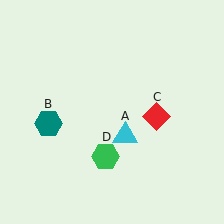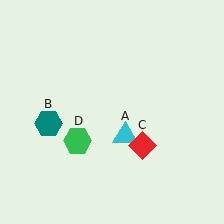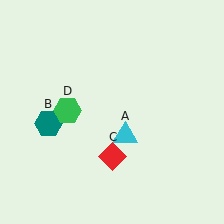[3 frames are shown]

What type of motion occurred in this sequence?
The red diamond (object C), green hexagon (object D) rotated clockwise around the center of the scene.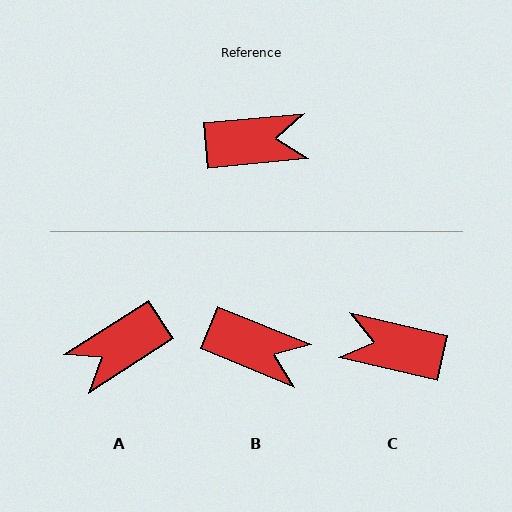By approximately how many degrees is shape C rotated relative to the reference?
Approximately 162 degrees counter-clockwise.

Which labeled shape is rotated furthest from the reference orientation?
C, about 162 degrees away.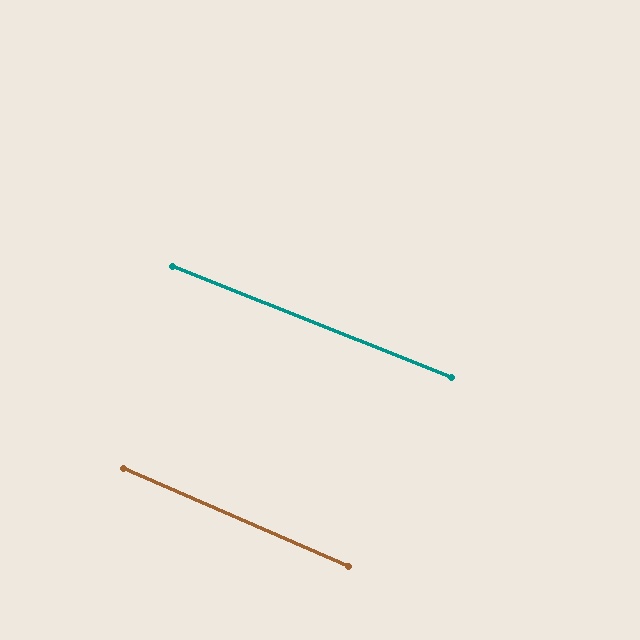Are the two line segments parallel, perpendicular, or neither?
Parallel — their directions differ by only 1.8°.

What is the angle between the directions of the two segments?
Approximately 2 degrees.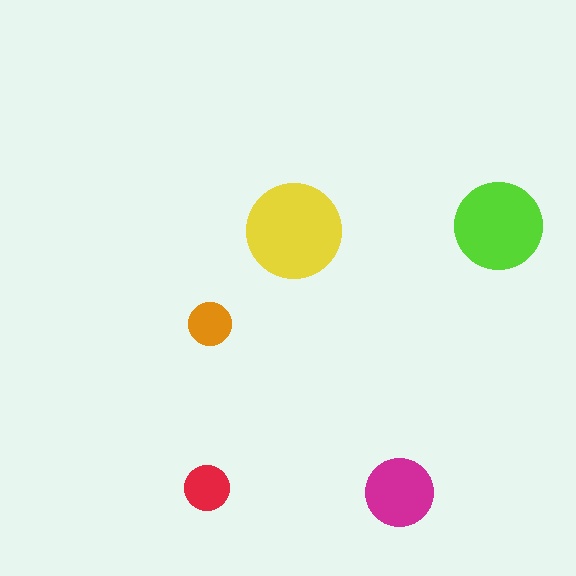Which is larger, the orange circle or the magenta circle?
The magenta one.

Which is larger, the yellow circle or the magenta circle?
The yellow one.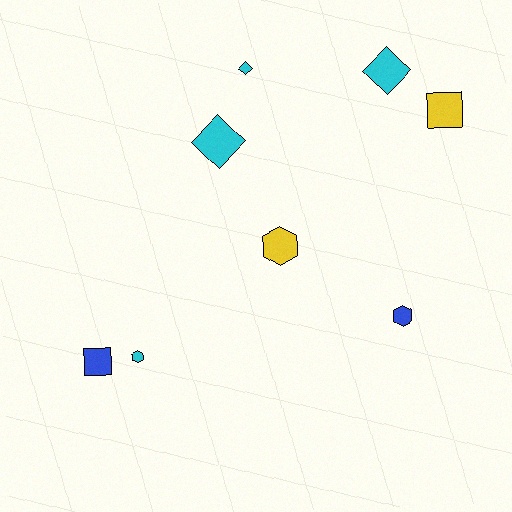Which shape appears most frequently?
Hexagon, with 3 objects.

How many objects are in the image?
There are 8 objects.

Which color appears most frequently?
Cyan, with 4 objects.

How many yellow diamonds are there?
There are no yellow diamonds.